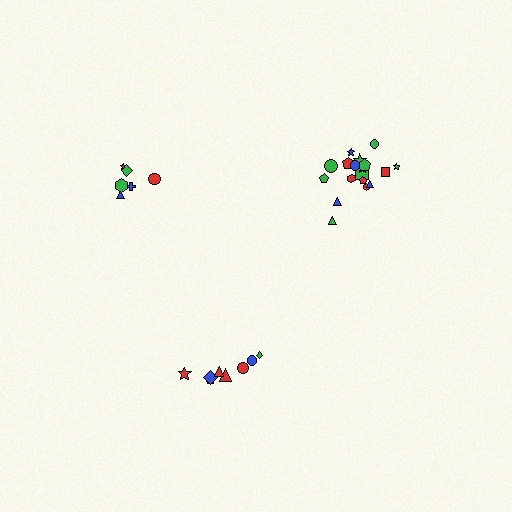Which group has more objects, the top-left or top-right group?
The top-right group.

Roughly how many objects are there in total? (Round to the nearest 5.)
Roughly 30 objects in total.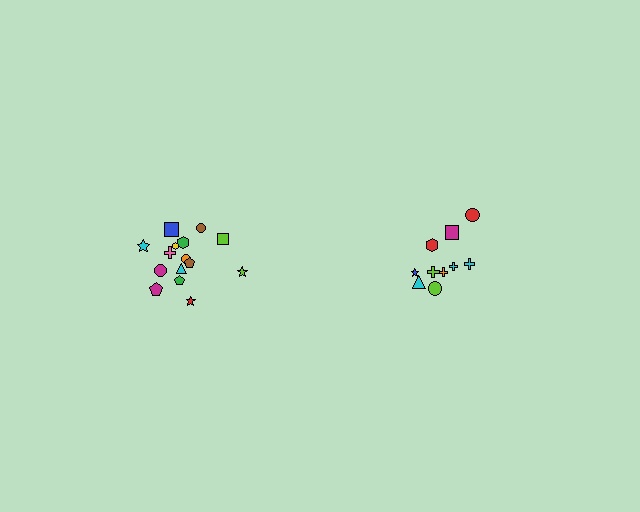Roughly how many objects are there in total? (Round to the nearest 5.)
Roughly 25 objects in total.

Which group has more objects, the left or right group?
The left group.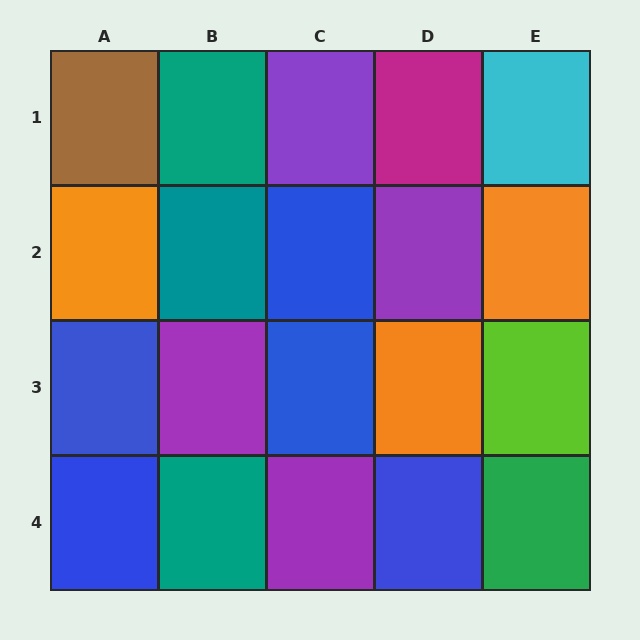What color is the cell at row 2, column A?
Orange.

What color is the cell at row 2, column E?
Orange.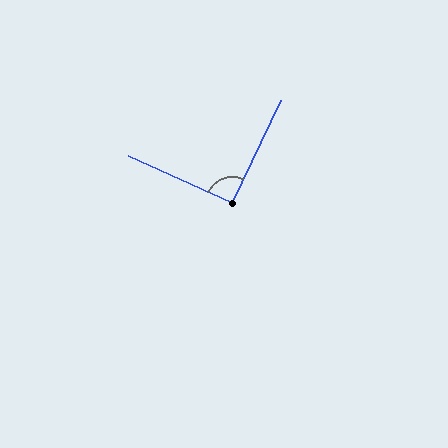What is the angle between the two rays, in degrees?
Approximately 92 degrees.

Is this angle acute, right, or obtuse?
It is approximately a right angle.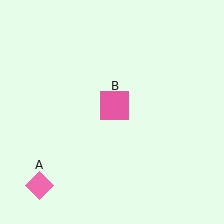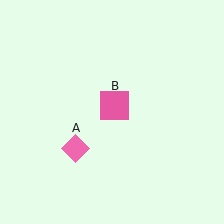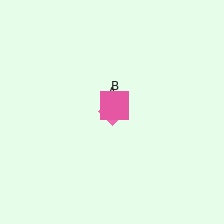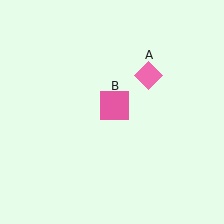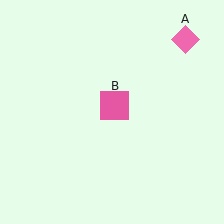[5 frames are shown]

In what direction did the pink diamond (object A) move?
The pink diamond (object A) moved up and to the right.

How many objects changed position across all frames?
1 object changed position: pink diamond (object A).